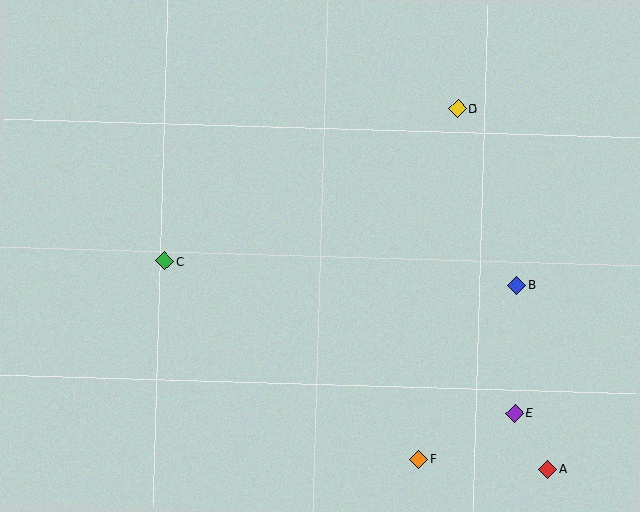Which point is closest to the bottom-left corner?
Point C is closest to the bottom-left corner.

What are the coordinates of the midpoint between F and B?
The midpoint between F and B is at (468, 372).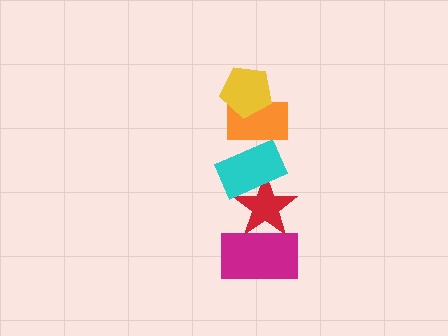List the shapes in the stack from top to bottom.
From top to bottom: the yellow pentagon, the orange rectangle, the cyan rectangle, the red star, the magenta rectangle.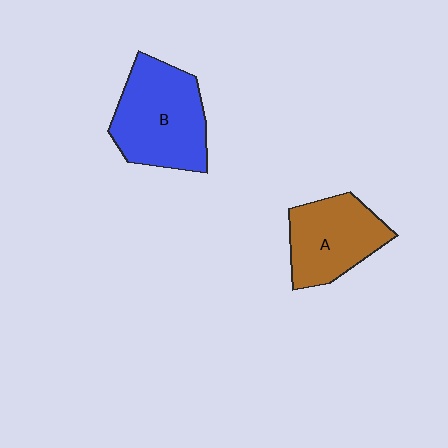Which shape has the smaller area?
Shape A (brown).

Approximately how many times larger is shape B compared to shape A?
Approximately 1.3 times.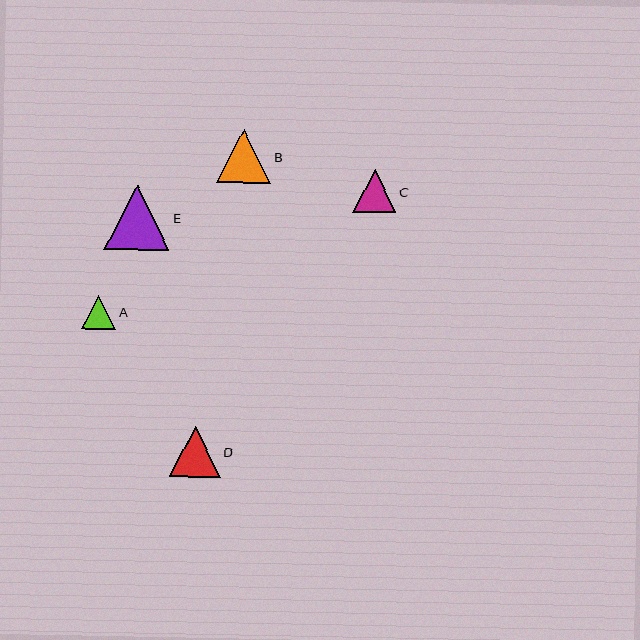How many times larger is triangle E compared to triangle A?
Triangle E is approximately 1.9 times the size of triangle A.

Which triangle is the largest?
Triangle E is the largest with a size of approximately 65 pixels.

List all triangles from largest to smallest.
From largest to smallest: E, B, D, C, A.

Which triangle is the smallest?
Triangle A is the smallest with a size of approximately 34 pixels.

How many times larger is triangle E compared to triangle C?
Triangle E is approximately 1.5 times the size of triangle C.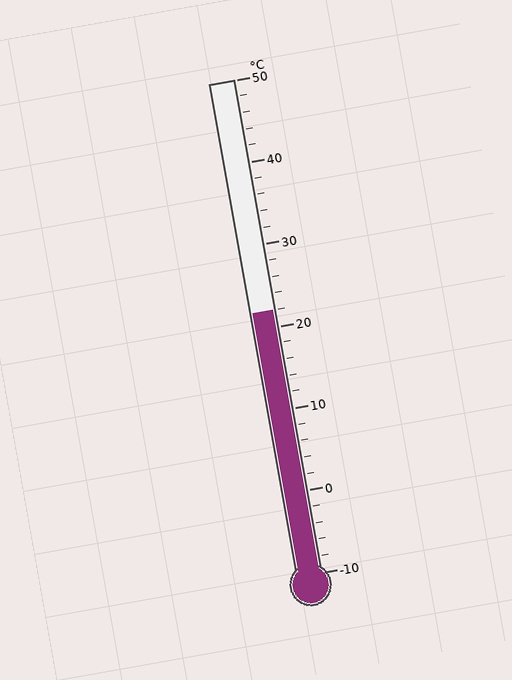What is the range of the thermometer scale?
The thermometer scale ranges from -10°C to 50°C.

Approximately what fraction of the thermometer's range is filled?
The thermometer is filled to approximately 55% of its range.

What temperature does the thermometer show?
The thermometer shows approximately 22°C.